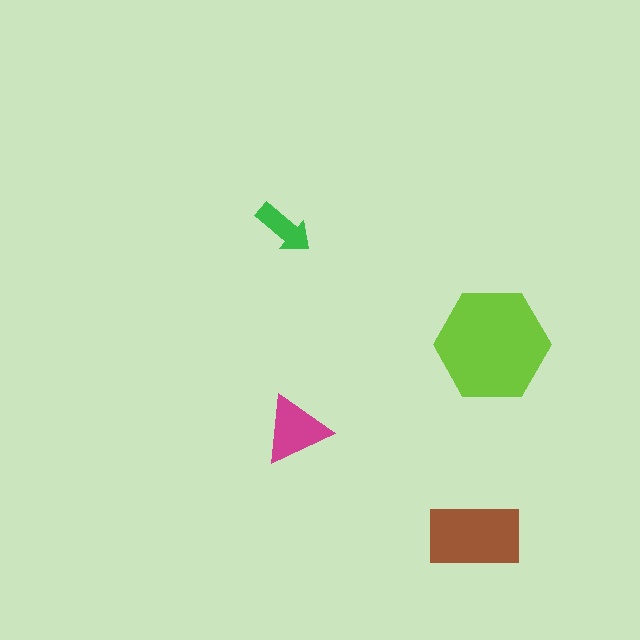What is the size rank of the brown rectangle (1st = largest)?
2nd.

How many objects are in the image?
There are 4 objects in the image.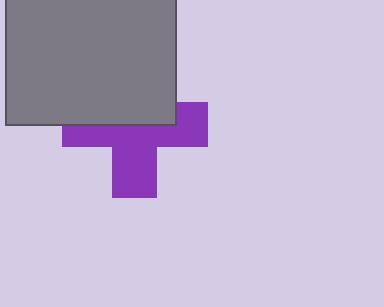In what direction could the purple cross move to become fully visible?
The purple cross could move down. That would shift it out from behind the gray square entirely.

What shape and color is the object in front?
The object in front is a gray square.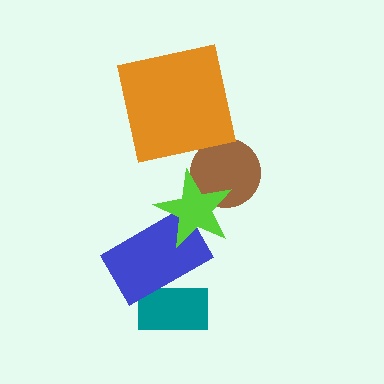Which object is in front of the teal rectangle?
The blue rectangle is in front of the teal rectangle.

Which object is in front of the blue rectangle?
The lime star is in front of the blue rectangle.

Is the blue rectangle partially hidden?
Yes, it is partially covered by another shape.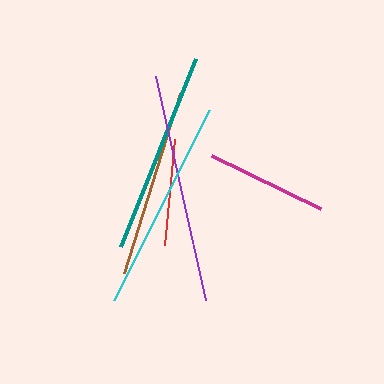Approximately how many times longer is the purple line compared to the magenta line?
The purple line is approximately 1.9 times the length of the magenta line.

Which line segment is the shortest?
The red line is the shortest at approximately 106 pixels.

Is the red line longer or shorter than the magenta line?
The magenta line is longer than the red line.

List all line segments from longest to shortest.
From longest to shortest: purple, cyan, teal, brown, magenta, red.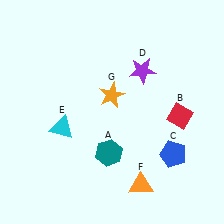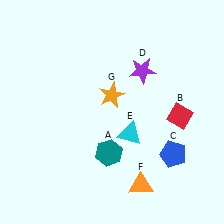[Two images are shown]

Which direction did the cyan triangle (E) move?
The cyan triangle (E) moved right.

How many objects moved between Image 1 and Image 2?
1 object moved between the two images.